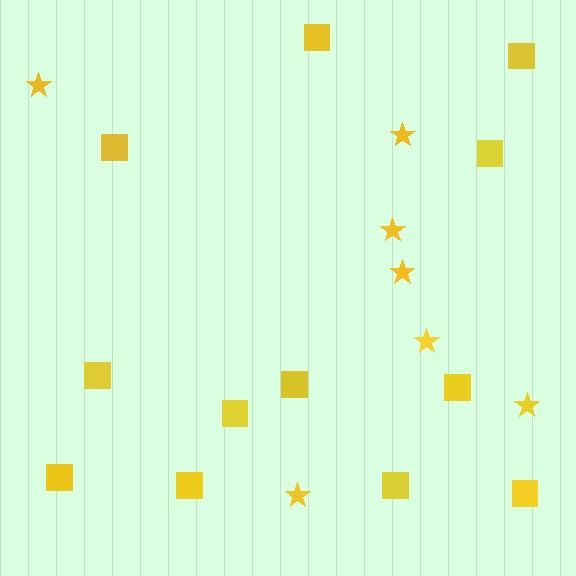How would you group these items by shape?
There are 2 groups: one group of stars (7) and one group of squares (12).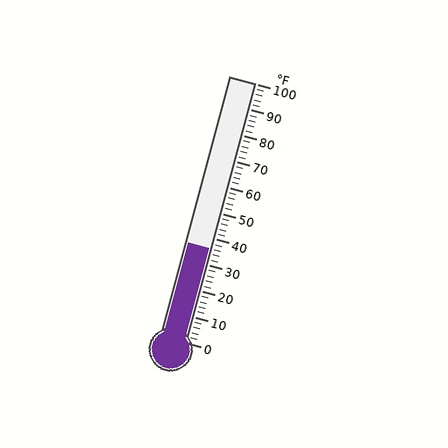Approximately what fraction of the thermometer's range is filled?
The thermometer is filled to approximately 35% of its range.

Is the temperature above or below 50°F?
The temperature is below 50°F.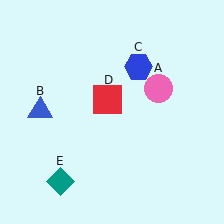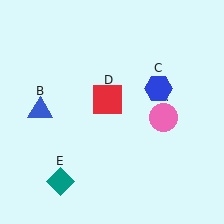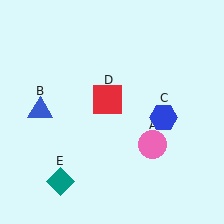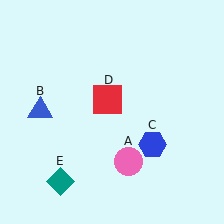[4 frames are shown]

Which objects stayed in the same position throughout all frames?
Blue triangle (object B) and red square (object D) and teal diamond (object E) remained stationary.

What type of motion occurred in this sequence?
The pink circle (object A), blue hexagon (object C) rotated clockwise around the center of the scene.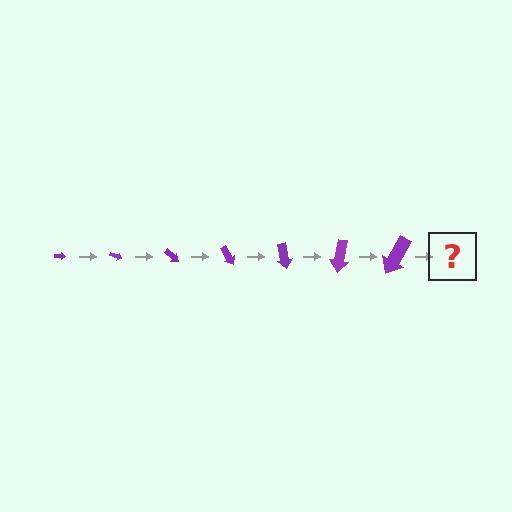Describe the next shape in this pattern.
It should be an arrow, larger than the previous one and rotated 140 degrees from the start.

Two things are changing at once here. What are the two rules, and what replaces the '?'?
The two rules are that the arrow grows larger each step and it rotates 20 degrees each step. The '?' should be an arrow, larger than the previous one and rotated 140 degrees from the start.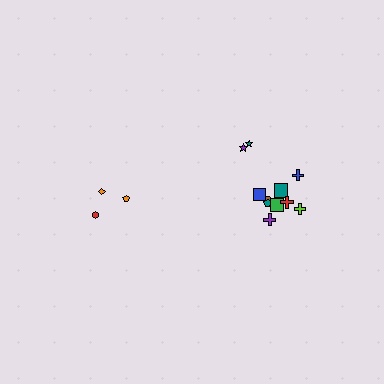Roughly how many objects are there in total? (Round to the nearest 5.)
Roughly 15 objects in total.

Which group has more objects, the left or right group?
The right group.